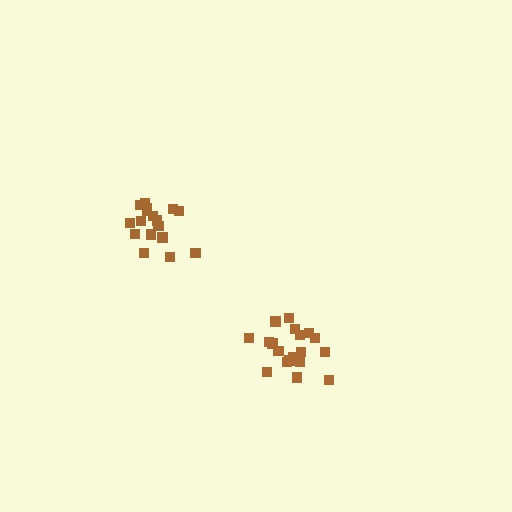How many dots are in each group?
Group 1: 17 dots, Group 2: 20 dots (37 total).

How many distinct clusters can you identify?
There are 2 distinct clusters.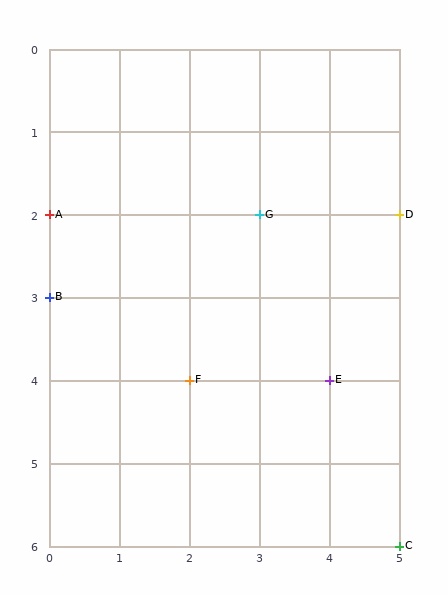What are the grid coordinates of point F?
Point F is at grid coordinates (2, 4).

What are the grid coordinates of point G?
Point G is at grid coordinates (3, 2).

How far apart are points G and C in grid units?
Points G and C are 2 columns and 4 rows apart (about 4.5 grid units diagonally).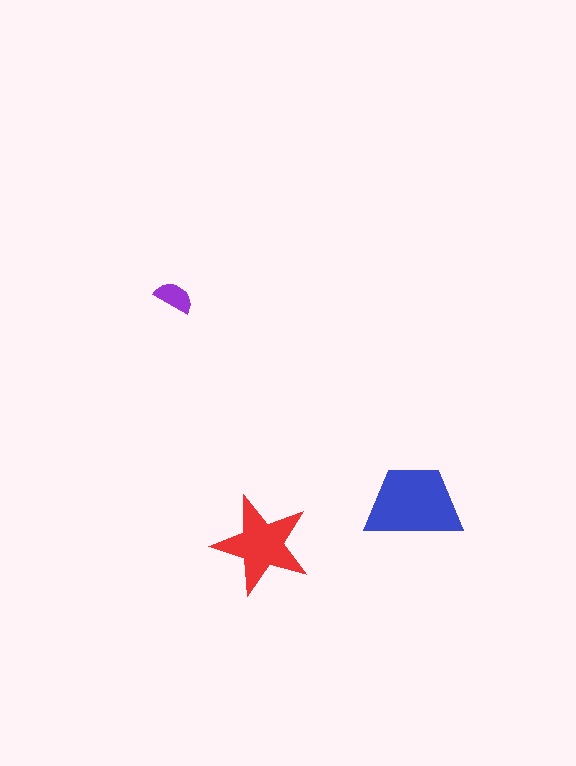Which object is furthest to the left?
The purple semicircle is leftmost.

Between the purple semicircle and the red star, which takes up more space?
The red star.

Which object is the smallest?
The purple semicircle.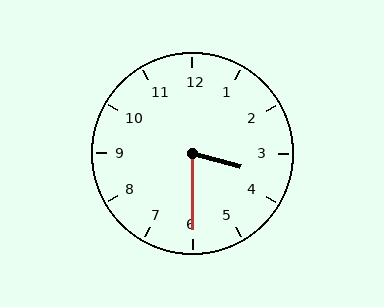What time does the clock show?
3:30.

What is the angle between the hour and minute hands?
Approximately 75 degrees.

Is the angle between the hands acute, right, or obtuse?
It is acute.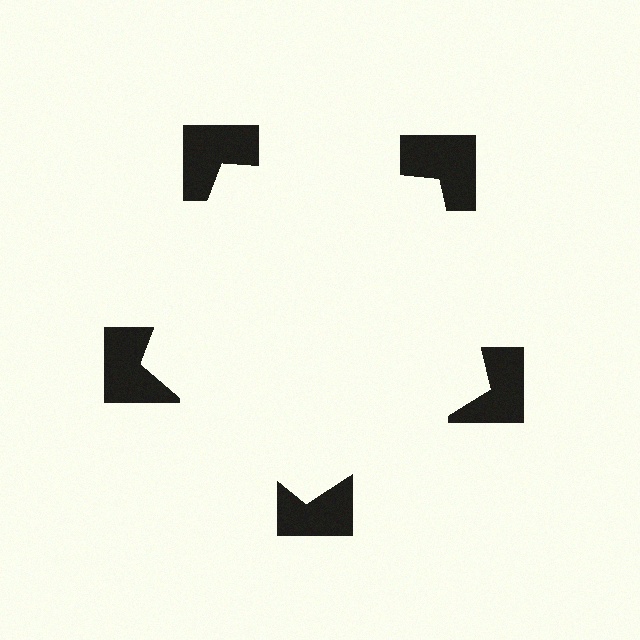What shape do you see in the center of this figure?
An illusory pentagon — its edges are inferred from the aligned wedge cuts in the notched squares, not physically drawn.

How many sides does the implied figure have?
5 sides.